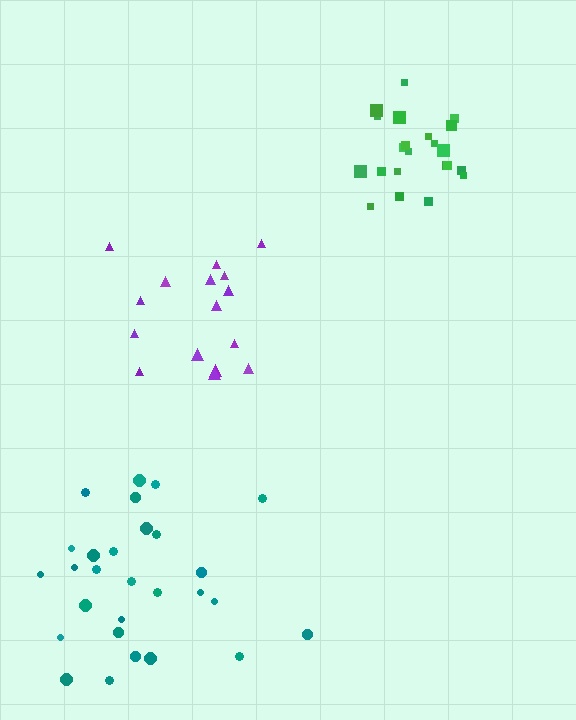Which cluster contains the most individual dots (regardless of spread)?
Teal (28).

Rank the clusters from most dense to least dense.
green, teal, purple.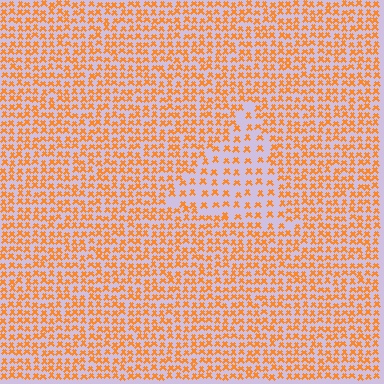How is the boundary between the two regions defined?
The boundary is defined by a change in element density (approximately 1.9x ratio). All elements are the same color, size, and shape.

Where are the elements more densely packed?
The elements are more densely packed outside the triangle boundary.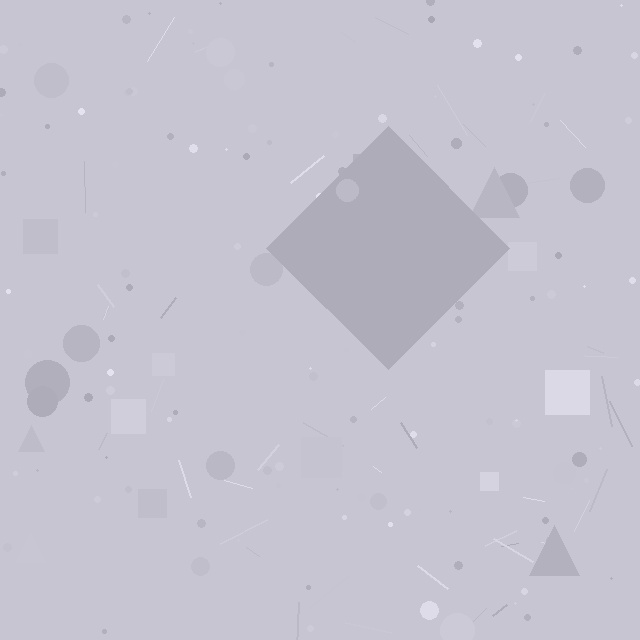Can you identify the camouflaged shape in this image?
The camouflaged shape is a diamond.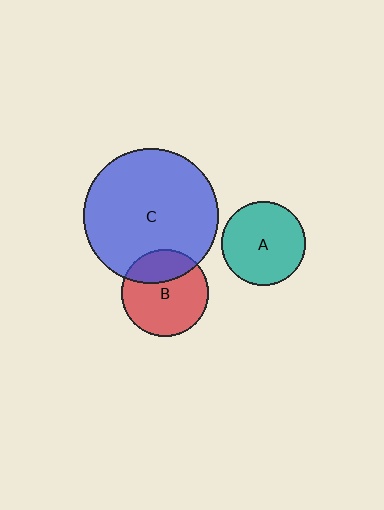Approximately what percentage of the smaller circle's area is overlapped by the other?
Approximately 30%.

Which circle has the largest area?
Circle C (blue).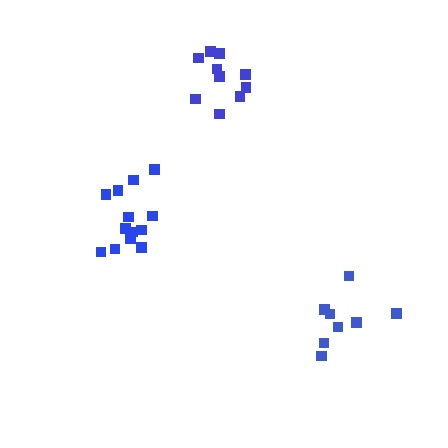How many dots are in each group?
Group 1: 8 dots, Group 2: 13 dots, Group 3: 10 dots (31 total).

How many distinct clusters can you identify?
There are 3 distinct clusters.